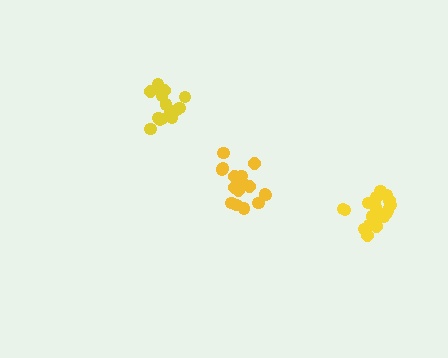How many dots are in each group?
Group 1: 15 dots, Group 2: 17 dots, Group 3: 21 dots (53 total).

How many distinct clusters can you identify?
There are 3 distinct clusters.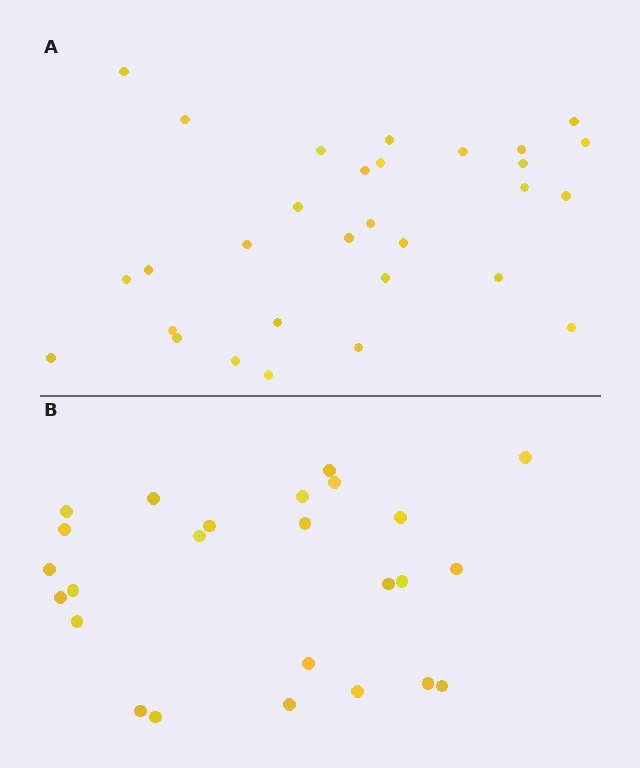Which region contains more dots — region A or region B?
Region A (the top region) has more dots.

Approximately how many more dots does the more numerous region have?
Region A has about 5 more dots than region B.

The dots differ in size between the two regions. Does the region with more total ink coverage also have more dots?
No. Region B has more total ink coverage because its dots are larger, but region A actually contains more individual dots. Total area can be misleading — the number of items is what matters here.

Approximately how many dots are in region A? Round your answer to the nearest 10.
About 30 dots.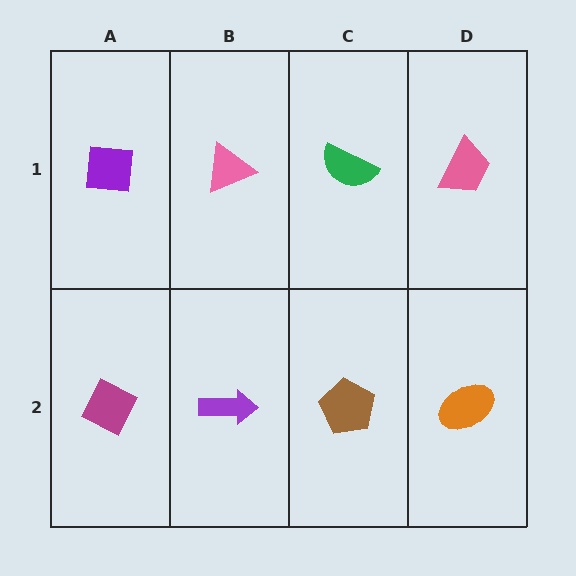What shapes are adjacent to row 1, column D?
An orange ellipse (row 2, column D), a green semicircle (row 1, column C).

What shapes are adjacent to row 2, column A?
A purple square (row 1, column A), a purple arrow (row 2, column B).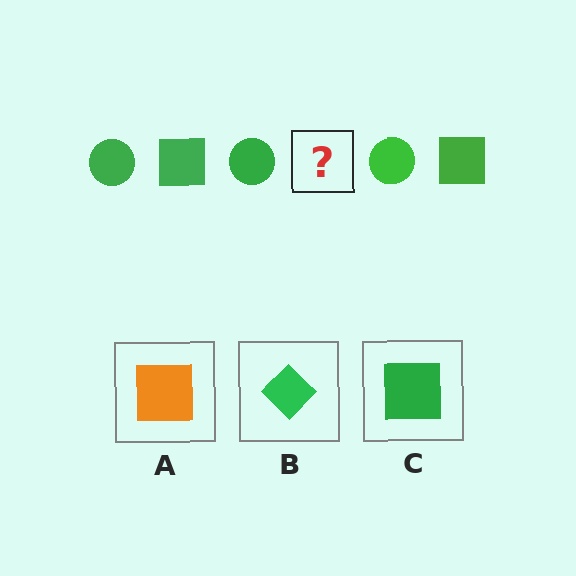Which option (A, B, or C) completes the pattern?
C.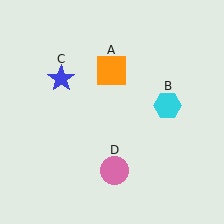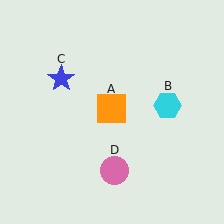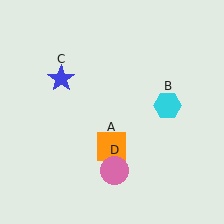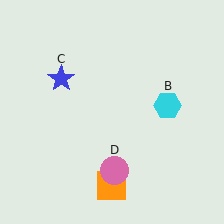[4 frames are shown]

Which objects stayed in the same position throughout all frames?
Cyan hexagon (object B) and blue star (object C) and pink circle (object D) remained stationary.